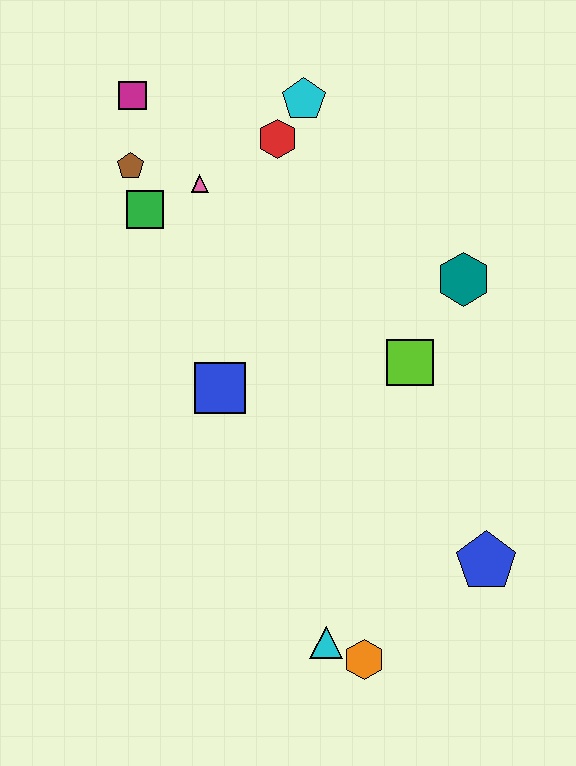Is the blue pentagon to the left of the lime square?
No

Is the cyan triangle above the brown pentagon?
No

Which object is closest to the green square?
The brown pentagon is closest to the green square.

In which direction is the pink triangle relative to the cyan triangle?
The pink triangle is above the cyan triangle.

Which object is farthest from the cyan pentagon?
The orange hexagon is farthest from the cyan pentagon.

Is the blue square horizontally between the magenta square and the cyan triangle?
Yes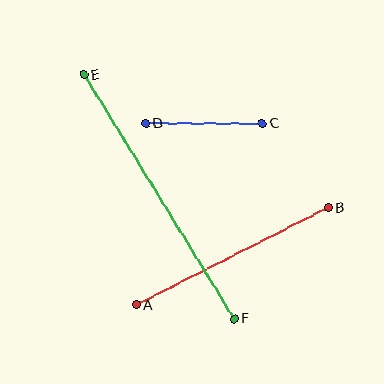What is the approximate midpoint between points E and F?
The midpoint is at approximately (159, 197) pixels.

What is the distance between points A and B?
The distance is approximately 215 pixels.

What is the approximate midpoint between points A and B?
The midpoint is at approximately (232, 256) pixels.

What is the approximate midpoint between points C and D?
The midpoint is at approximately (204, 123) pixels.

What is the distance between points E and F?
The distance is approximately 286 pixels.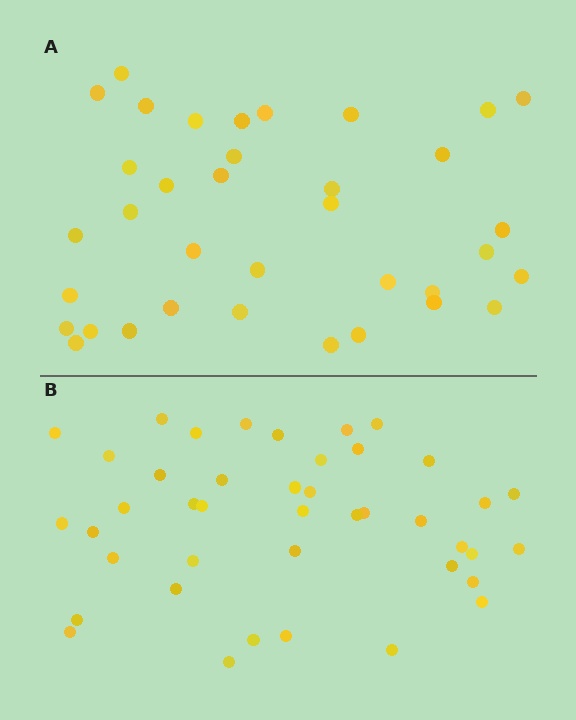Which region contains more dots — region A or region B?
Region B (the bottom region) has more dots.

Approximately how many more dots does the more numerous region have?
Region B has about 6 more dots than region A.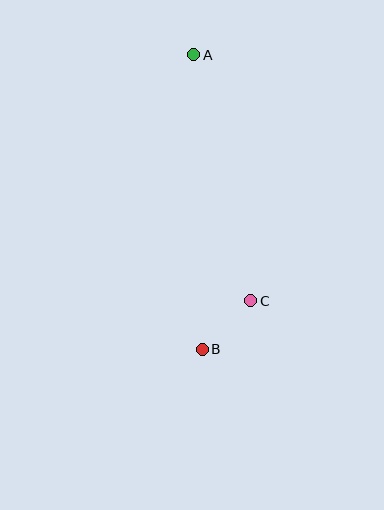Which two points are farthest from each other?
Points A and B are farthest from each other.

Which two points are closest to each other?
Points B and C are closest to each other.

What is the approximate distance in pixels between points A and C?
The distance between A and C is approximately 252 pixels.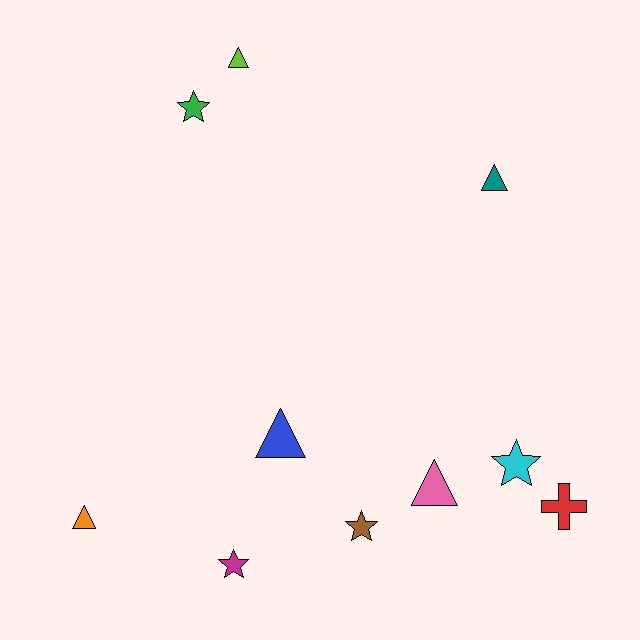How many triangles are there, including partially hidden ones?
There are 5 triangles.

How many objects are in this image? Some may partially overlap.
There are 10 objects.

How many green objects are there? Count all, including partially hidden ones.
There is 1 green object.